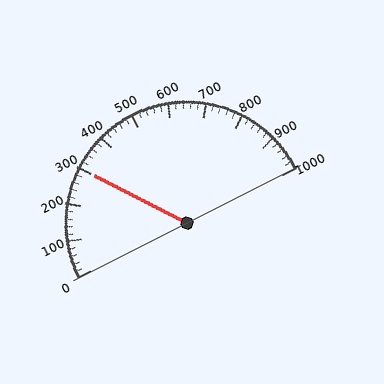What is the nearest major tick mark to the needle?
The nearest major tick mark is 300.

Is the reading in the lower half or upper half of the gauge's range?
The reading is in the lower half of the range (0 to 1000).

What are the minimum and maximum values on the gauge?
The gauge ranges from 0 to 1000.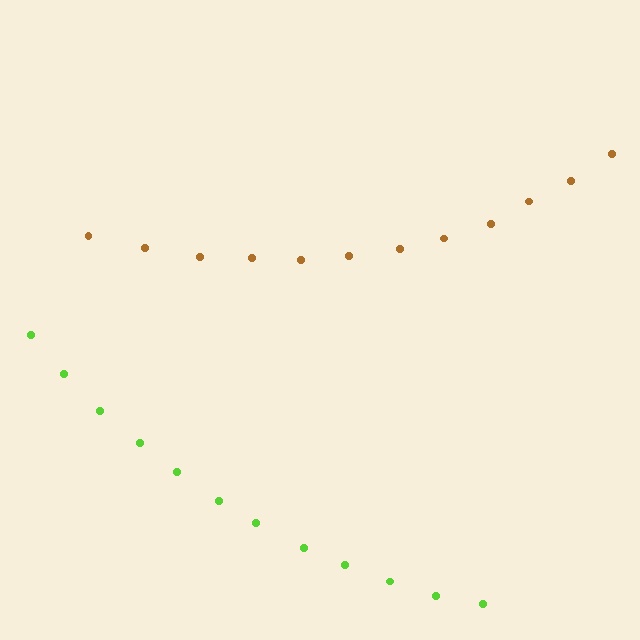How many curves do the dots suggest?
There are 2 distinct paths.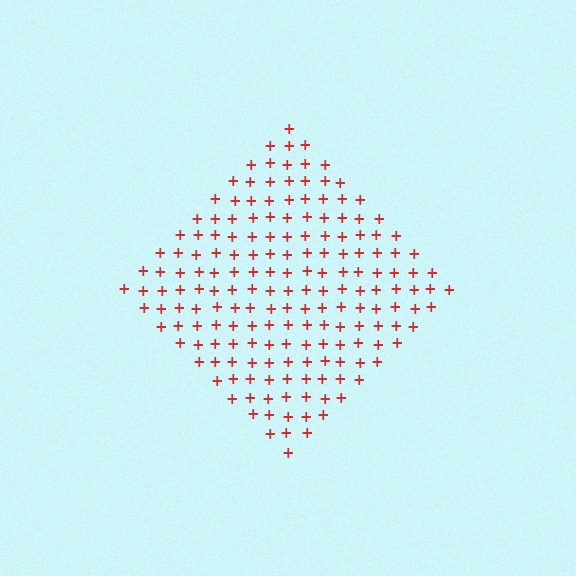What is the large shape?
The large shape is a diamond.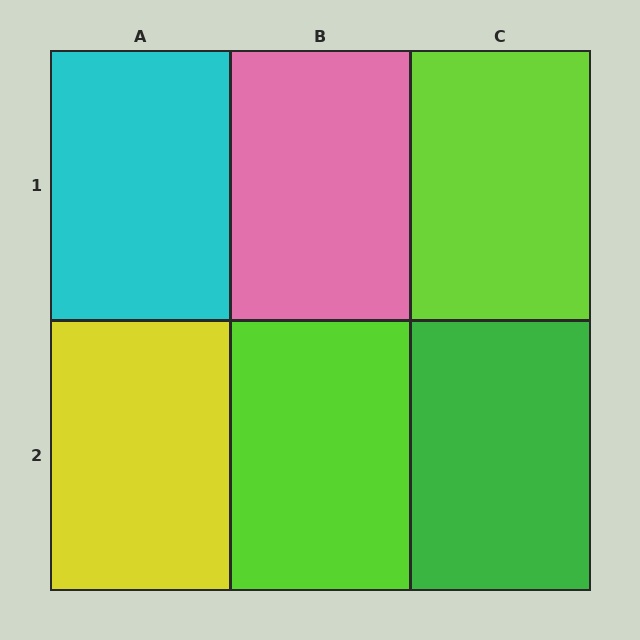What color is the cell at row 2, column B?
Lime.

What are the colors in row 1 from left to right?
Cyan, pink, lime.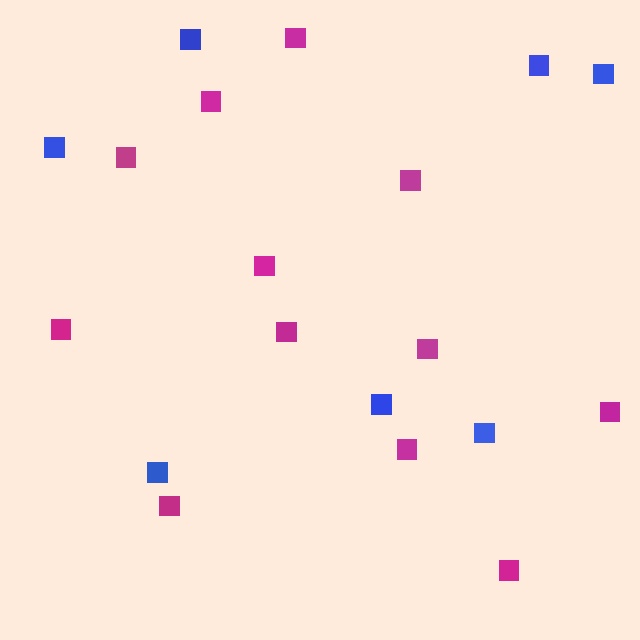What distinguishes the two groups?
There are 2 groups: one group of magenta squares (12) and one group of blue squares (7).